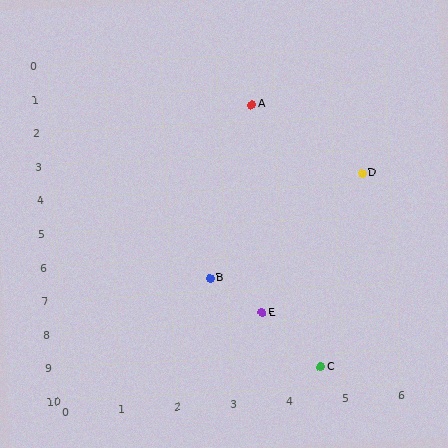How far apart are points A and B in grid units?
Points A and B are about 5.2 grid units apart.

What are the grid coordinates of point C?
Point C is at approximately (4.6, 9.4).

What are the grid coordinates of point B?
Point B is at approximately (2.7, 6.6).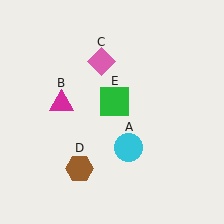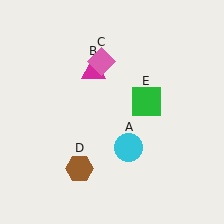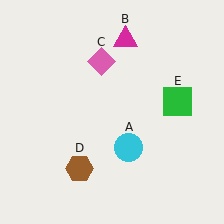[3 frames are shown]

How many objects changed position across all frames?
2 objects changed position: magenta triangle (object B), green square (object E).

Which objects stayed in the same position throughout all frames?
Cyan circle (object A) and pink diamond (object C) and brown hexagon (object D) remained stationary.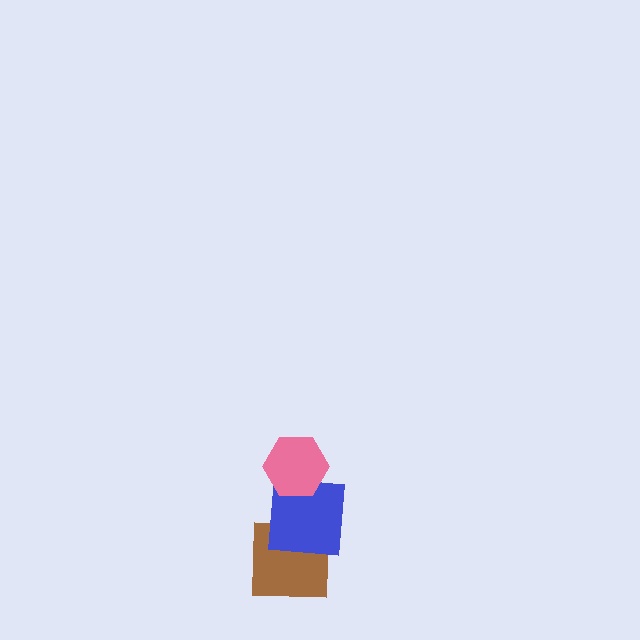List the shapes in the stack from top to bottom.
From top to bottom: the pink hexagon, the blue square, the brown square.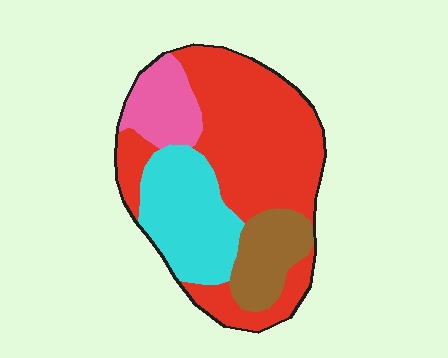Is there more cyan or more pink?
Cyan.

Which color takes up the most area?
Red, at roughly 50%.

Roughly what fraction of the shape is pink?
Pink takes up about one eighth (1/8) of the shape.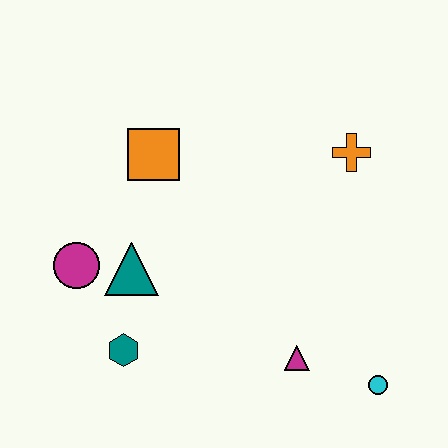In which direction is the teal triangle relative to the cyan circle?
The teal triangle is to the left of the cyan circle.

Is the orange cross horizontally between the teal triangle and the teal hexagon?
No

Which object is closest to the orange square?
The teal triangle is closest to the orange square.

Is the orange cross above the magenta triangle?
Yes